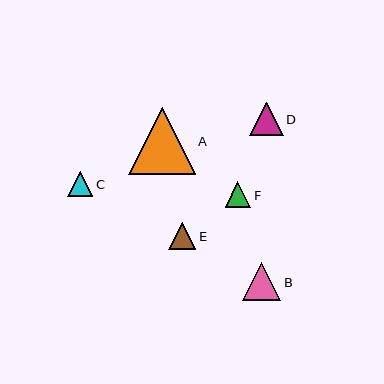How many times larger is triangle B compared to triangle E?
Triangle B is approximately 1.4 times the size of triangle E.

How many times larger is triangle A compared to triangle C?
Triangle A is approximately 2.6 times the size of triangle C.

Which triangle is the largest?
Triangle A is the largest with a size of approximately 66 pixels.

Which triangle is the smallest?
Triangle C is the smallest with a size of approximately 25 pixels.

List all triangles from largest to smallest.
From largest to smallest: A, B, D, E, F, C.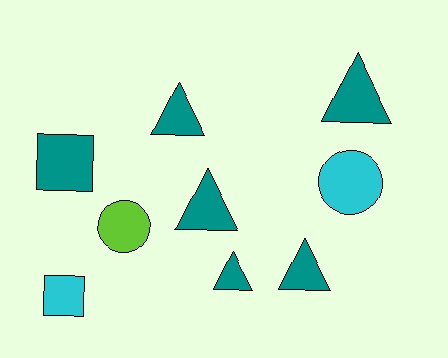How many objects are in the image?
There are 9 objects.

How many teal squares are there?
There is 1 teal square.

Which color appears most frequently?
Teal, with 6 objects.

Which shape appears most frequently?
Triangle, with 5 objects.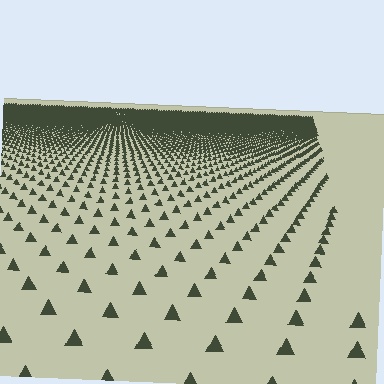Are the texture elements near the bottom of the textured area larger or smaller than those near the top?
Larger. Near the bottom, elements are closer to the viewer and appear at a bigger on-screen size.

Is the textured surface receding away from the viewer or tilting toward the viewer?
The surface is receding away from the viewer. Texture elements get smaller and denser toward the top.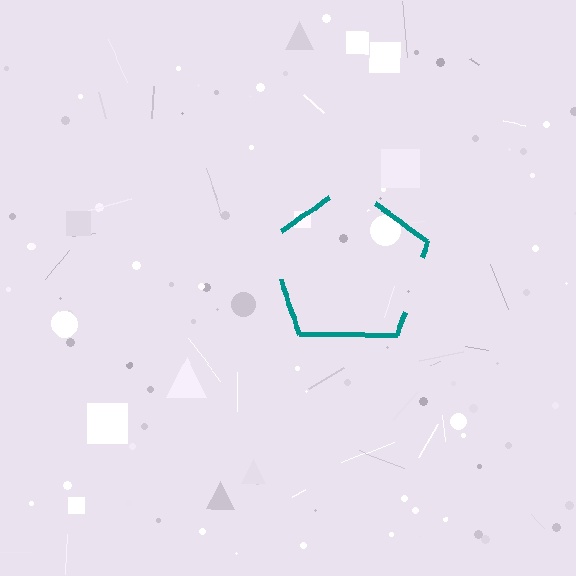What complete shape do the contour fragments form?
The contour fragments form a pentagon.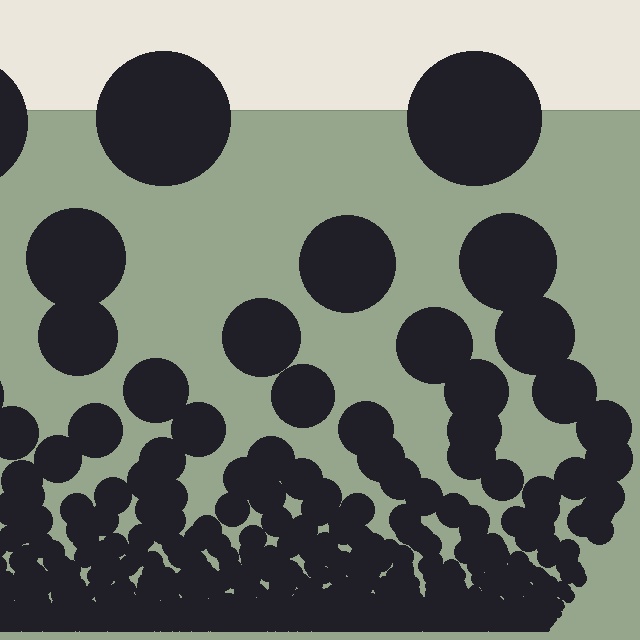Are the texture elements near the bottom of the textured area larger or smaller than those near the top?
Smaller. The gradient is inverted — elements near the bottom are smaller and denser.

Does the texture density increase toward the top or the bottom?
Density increases toward the bottom.